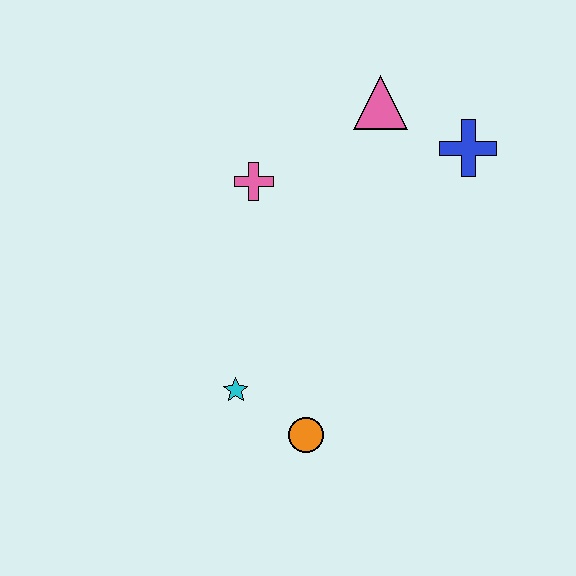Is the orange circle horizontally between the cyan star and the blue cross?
Yes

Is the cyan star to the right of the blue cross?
No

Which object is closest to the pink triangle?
The blue cross is closest to the pink triangle.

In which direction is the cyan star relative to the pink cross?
The cyan star is below the pink cross.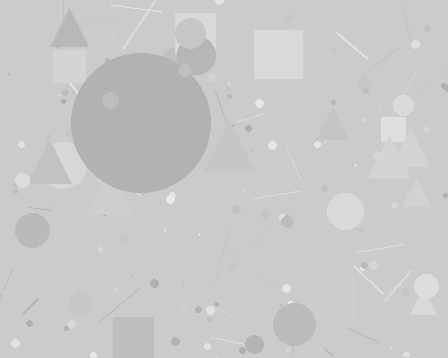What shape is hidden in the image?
A circle is hidden in the image.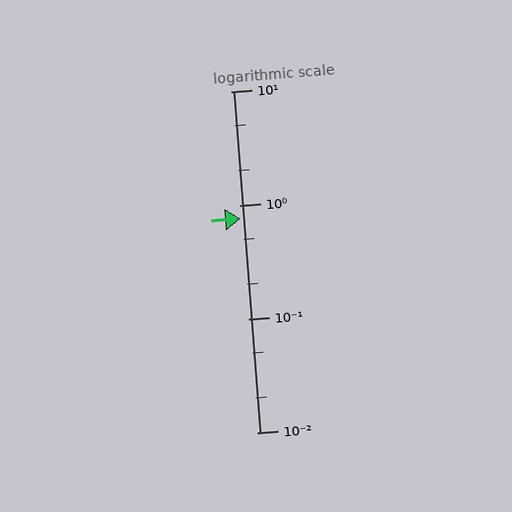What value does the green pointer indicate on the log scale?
The pointer indicates approximately 0.76.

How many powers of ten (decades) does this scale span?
The scale spans 3 decades, from 0.01 to 10.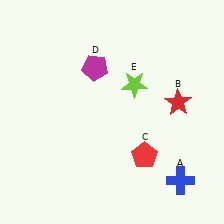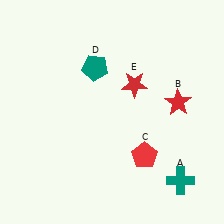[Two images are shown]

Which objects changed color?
A changed from blue to teal. D changed from magenta to teal. E changed from lime to red.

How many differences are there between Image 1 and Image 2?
There are 3 differences between the two images.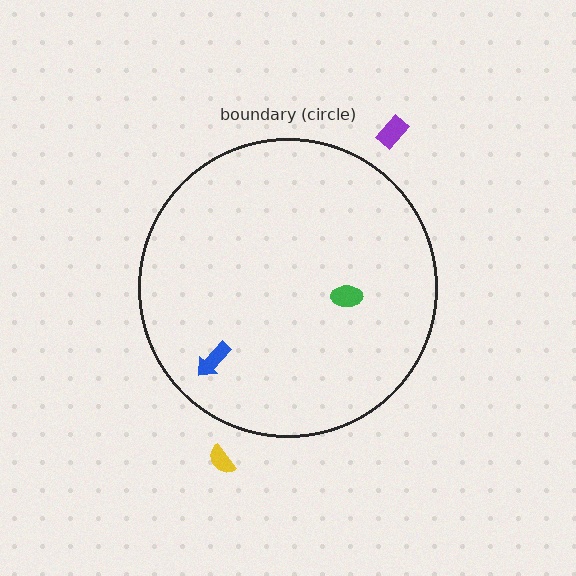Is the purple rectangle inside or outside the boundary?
Outside.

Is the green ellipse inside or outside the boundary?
Inside.